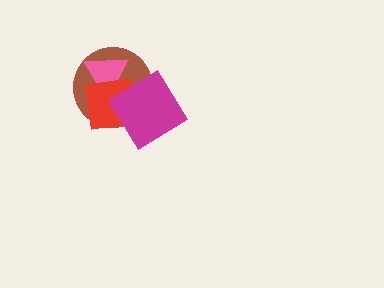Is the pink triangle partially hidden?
Yes, it is partially covered by another shape.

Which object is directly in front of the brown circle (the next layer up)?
The pink triangle is directly in front of the brown circle.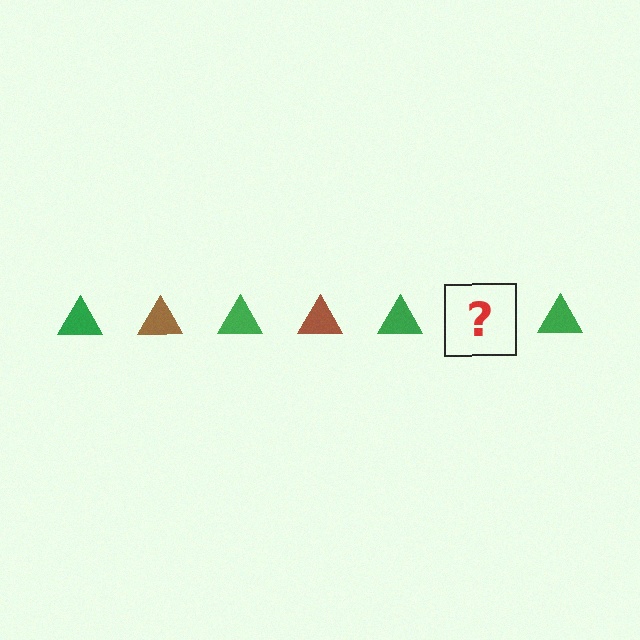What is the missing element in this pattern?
The missing element is a brown triangle.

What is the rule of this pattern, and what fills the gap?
The rule is that the pattern cycles through green, brown triangles. The gap should be filled with a brown triangle.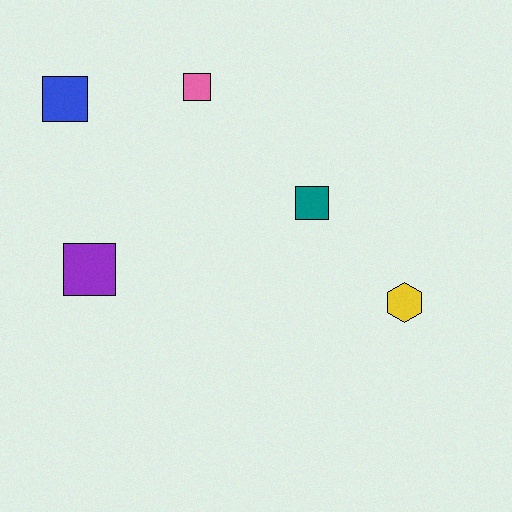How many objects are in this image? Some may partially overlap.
There are 5 objects.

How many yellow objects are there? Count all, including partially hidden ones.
There is 1 yellow object.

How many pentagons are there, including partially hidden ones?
There are no pentagons.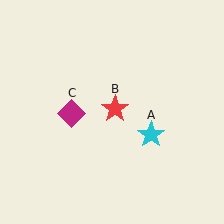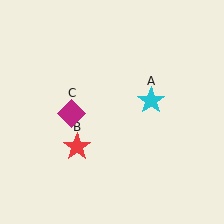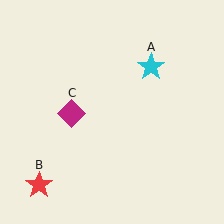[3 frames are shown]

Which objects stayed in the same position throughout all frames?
Magenta diamond (object C) remained stationary.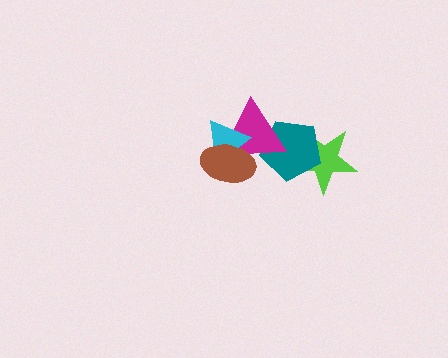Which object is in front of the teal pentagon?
The magenta triangle is in front of the teal pentagon.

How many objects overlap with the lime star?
1 object overlaps with the lime star.